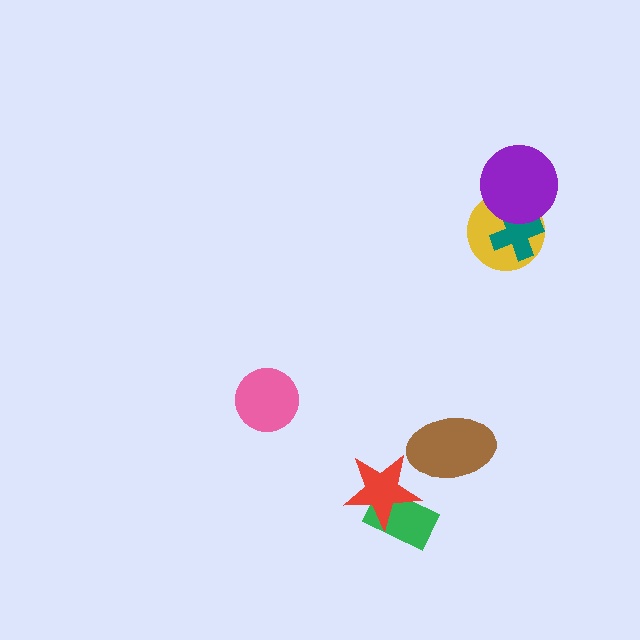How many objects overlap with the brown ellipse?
0 objects overlap with the brown ellipse.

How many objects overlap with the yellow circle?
2 objects overlap with the yellow circle.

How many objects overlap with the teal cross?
2 objects overlap with the teal cross.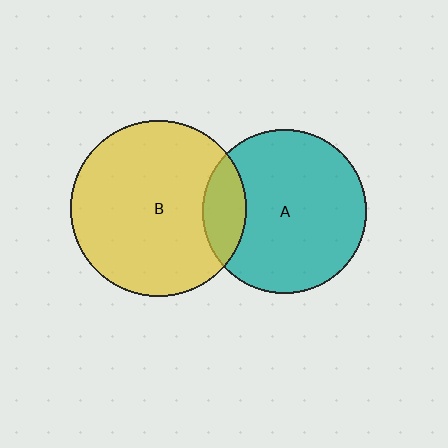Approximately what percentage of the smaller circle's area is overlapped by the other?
Approximately 15%.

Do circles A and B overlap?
Yes.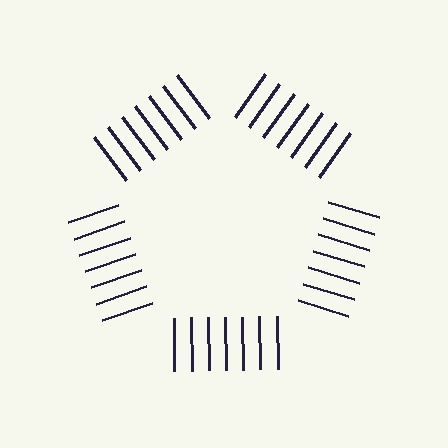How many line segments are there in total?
35 — 7 along each of the 5 edges.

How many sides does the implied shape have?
5 sides — the line-ends trace a pentagon.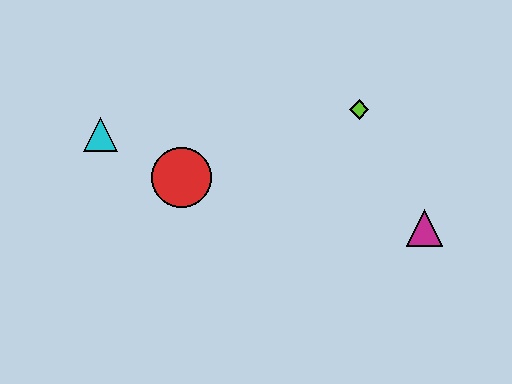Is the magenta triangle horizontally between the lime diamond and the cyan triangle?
No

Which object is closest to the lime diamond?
The magenta triangle is closest to the lime diamond.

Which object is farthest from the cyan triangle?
The magenta triangle is farthest from the cyan triangle.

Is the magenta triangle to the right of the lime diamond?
Yes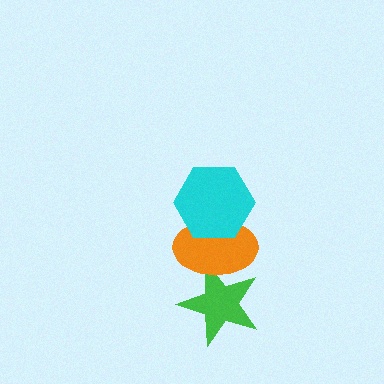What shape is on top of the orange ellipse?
The cyan hexagon is on top of the orange ellipse.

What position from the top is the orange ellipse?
The orange ellipse is 2nd from the top.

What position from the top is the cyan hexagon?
The cyan hexagon is 1st from the top.